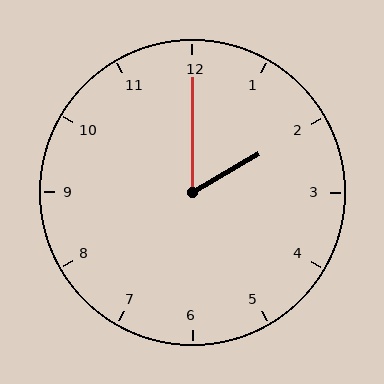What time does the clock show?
2:00.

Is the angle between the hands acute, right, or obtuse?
It is acute.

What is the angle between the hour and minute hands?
Approximately 60 degrees.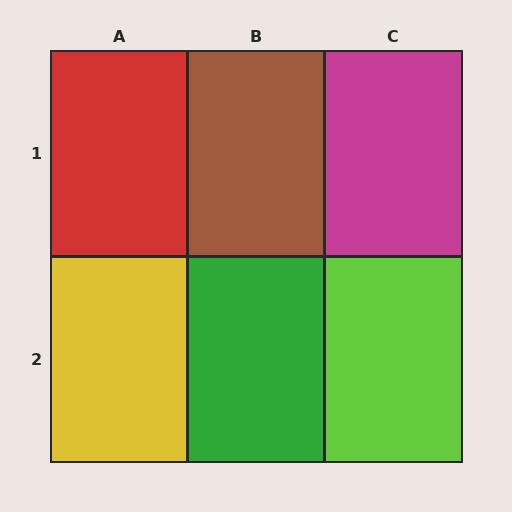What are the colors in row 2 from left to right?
Yellow, green, lime.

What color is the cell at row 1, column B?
Brown.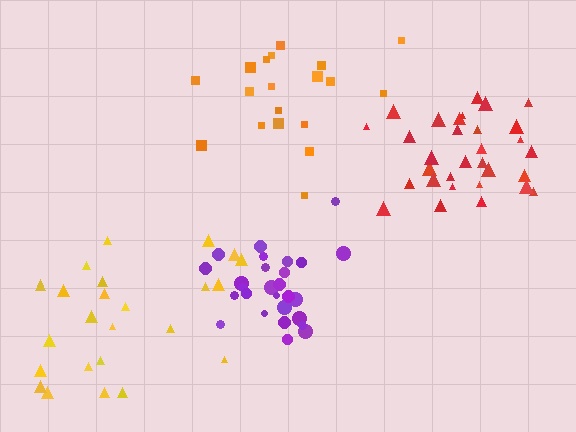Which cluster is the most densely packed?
Purple.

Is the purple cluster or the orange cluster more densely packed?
Purple.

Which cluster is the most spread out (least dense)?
Orange.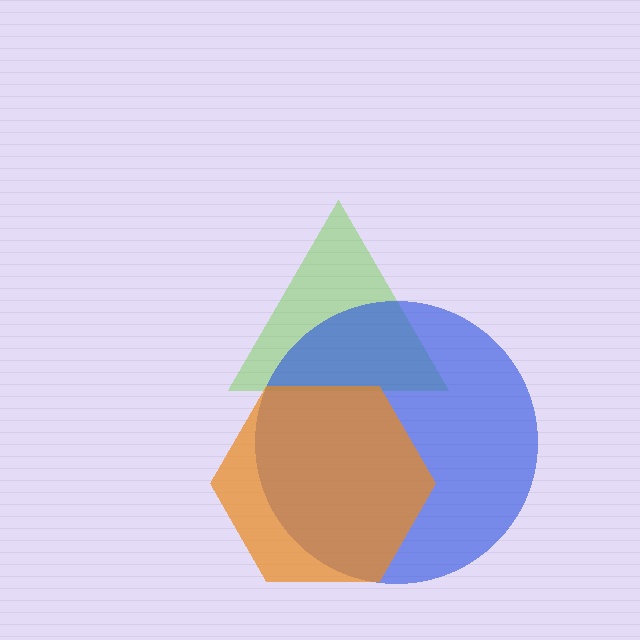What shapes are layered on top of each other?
The layered shapes are: a lime triangle, a blue circle, an orange hexagon.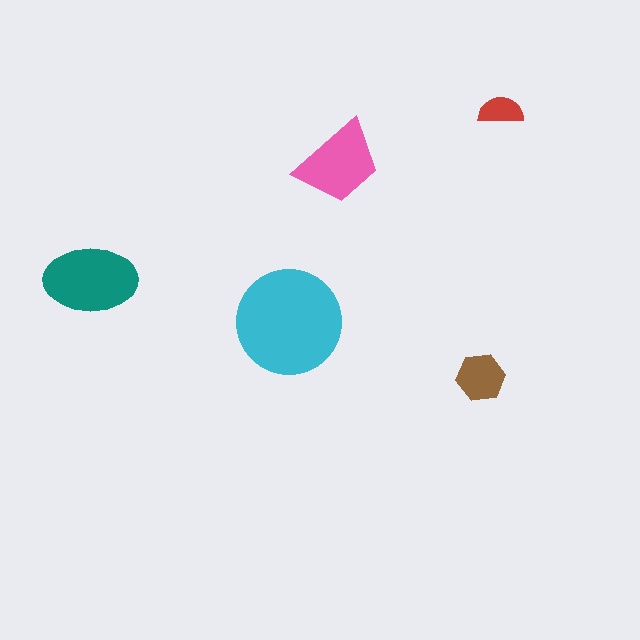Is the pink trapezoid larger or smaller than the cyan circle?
Smaller.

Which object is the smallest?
The red semicircle.